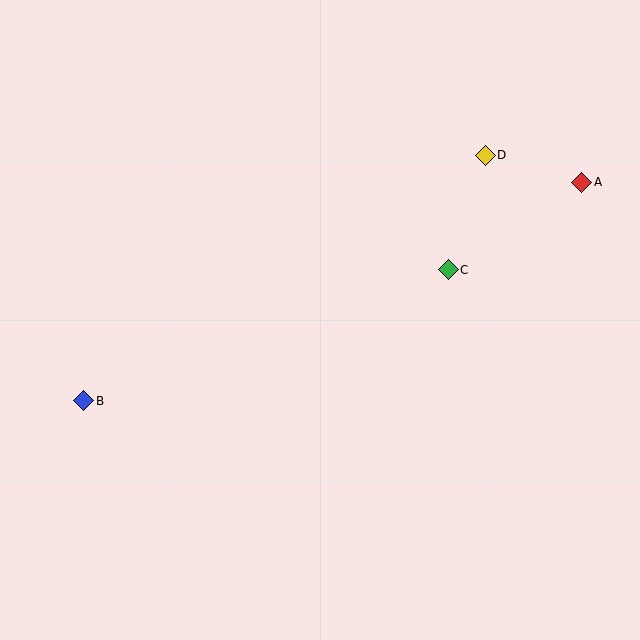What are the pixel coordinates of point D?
Point D is at (485, 155).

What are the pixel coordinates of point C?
Point C is at (448, 270).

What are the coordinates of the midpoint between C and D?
The midpoint between C and D is at (467, 213).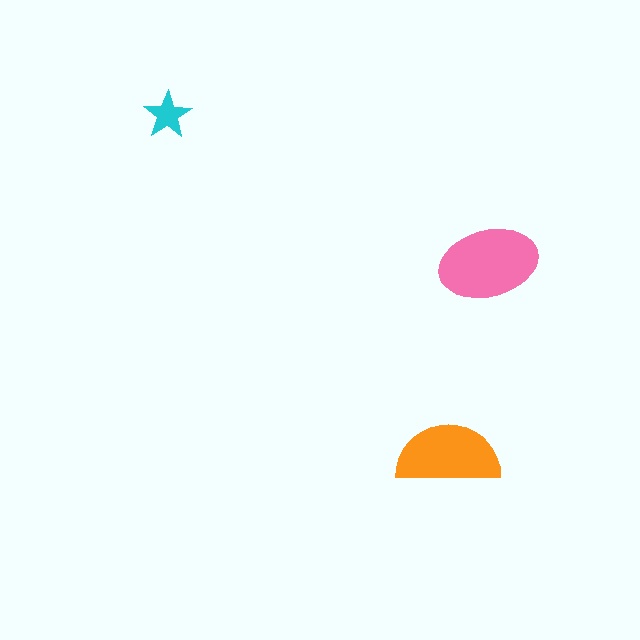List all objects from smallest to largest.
The cyan star, the orange semicircle, the pink ellipse.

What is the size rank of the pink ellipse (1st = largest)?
1st.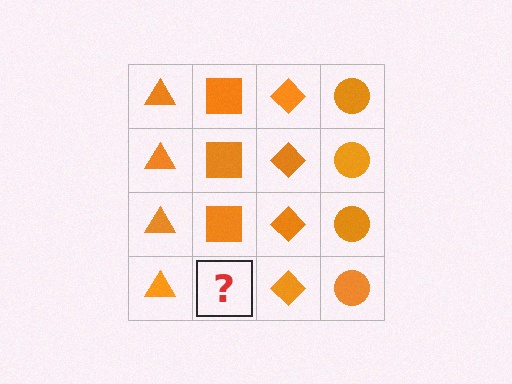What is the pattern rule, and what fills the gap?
The rule is that each column has a consistent shape. The gap should be filled with an orange square.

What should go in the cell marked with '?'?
The missing cell should contain an orange square.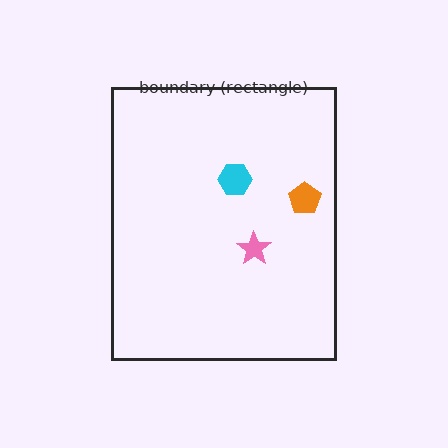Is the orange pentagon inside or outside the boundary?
Inside.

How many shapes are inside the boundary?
3 inside, 0 outside.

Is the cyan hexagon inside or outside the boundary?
Inside.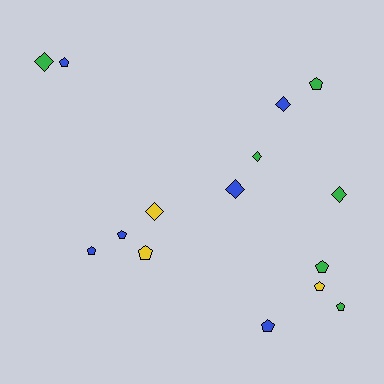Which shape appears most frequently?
Pentagon, with 9 objects.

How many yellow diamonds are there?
There is 1 yellow diamond.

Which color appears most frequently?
Green, with 6 objects.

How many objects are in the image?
There are 15 objects.